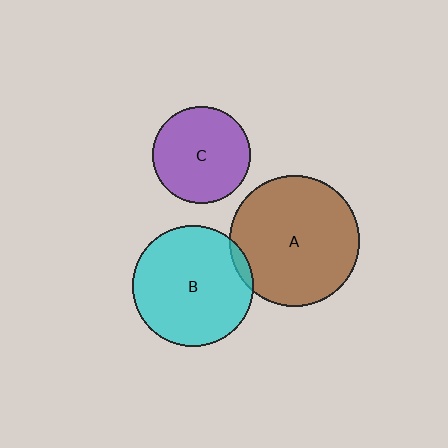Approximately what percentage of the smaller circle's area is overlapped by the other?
Approximately 5%.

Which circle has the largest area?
Circle A (brown).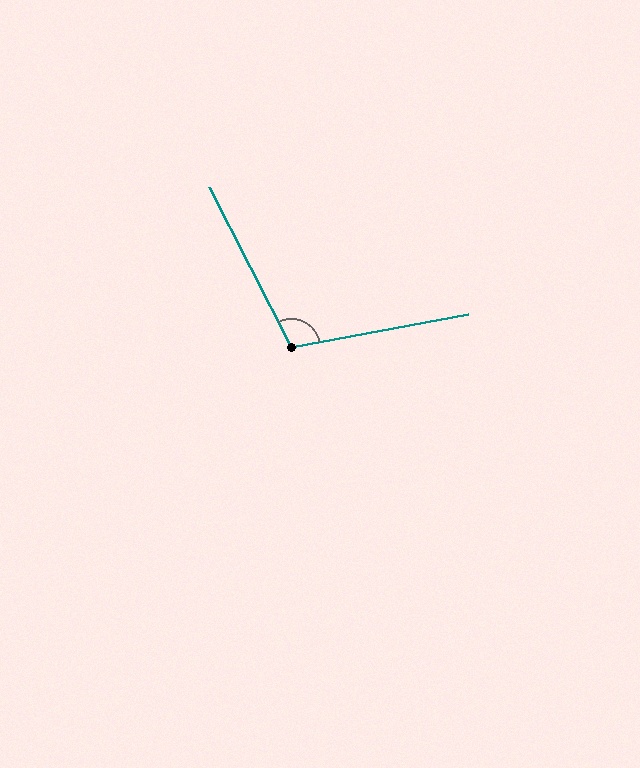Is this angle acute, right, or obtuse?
It is obtuse.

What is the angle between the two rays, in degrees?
Approximately 106 degrees.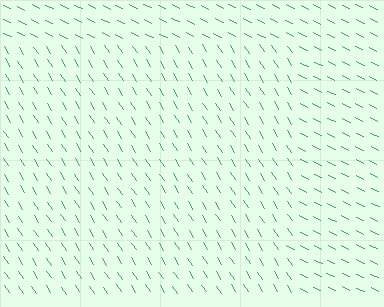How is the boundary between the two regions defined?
The boundary is defined purely by a change in line orientation (approximately 31 degrees difference). All lines are the same color and thickness.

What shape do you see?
I see a rectangle.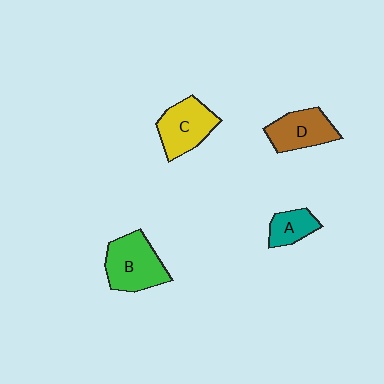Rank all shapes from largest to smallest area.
From largest to smallest: B (green), C (yellow), D (brown), A (teal).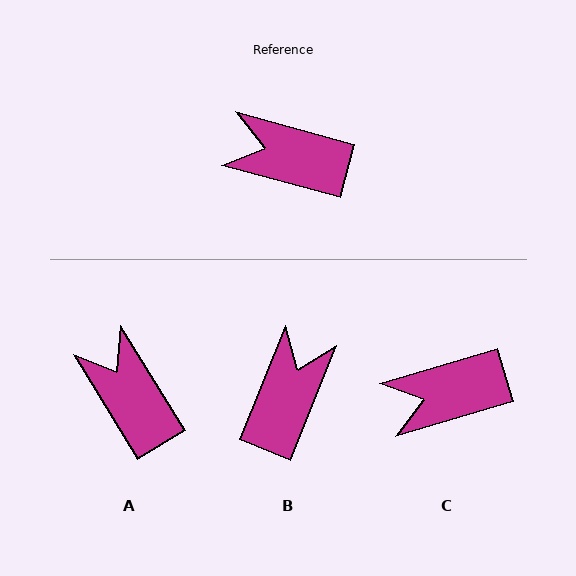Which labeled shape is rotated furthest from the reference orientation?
B, about 97 degrees away.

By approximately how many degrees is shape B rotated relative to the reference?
Approximately 97 degrees clockwise.